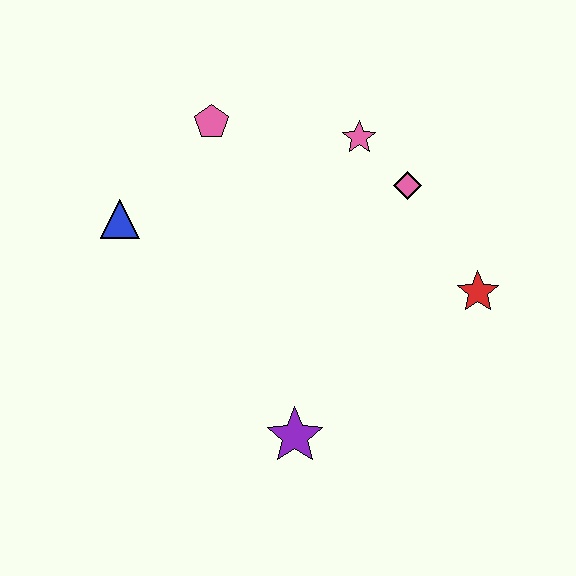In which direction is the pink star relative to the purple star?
The pink star is above the purple star.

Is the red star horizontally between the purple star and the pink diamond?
No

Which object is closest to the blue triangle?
The pink pentagon is closest to the blue triangle.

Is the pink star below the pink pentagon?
Yes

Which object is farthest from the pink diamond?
The blue triangle is farthest from the pink diamond.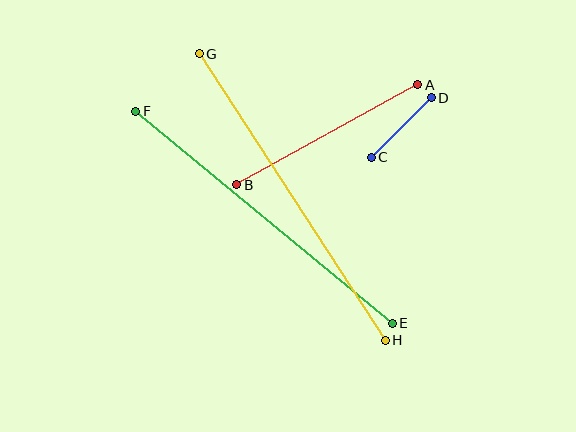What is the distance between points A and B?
The distance is approximately 207 pixels.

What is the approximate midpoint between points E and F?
The midpoint is at approximately (264, 217) pixels.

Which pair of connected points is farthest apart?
Points G and H are farthest apart.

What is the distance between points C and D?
The distance is approximately 84 pixels.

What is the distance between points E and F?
The distance is approximately 333 pixels.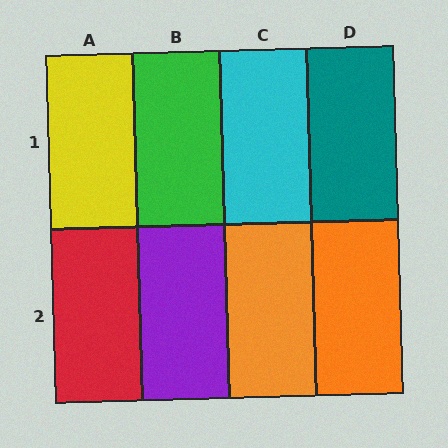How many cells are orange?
2 cells are orange.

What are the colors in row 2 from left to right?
Red, purple, orange, orange.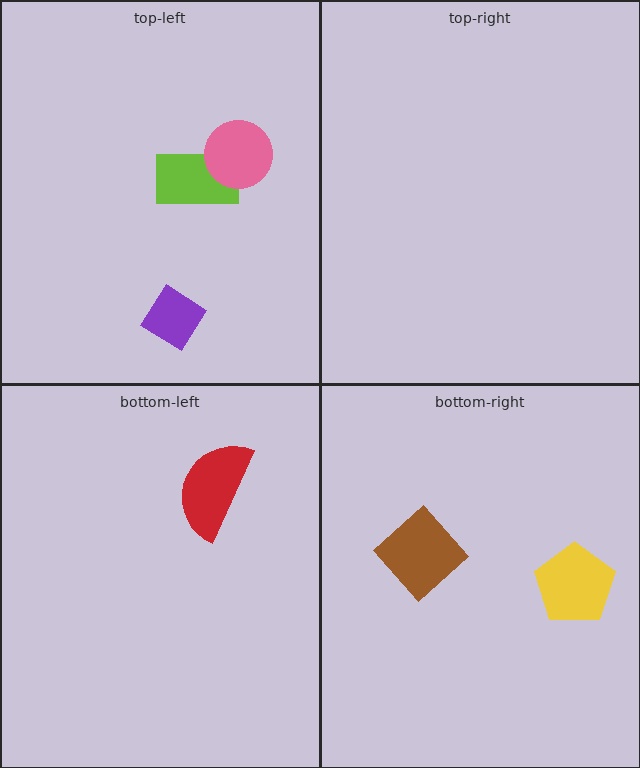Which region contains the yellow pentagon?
The bottom-right region.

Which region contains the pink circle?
The top-left region.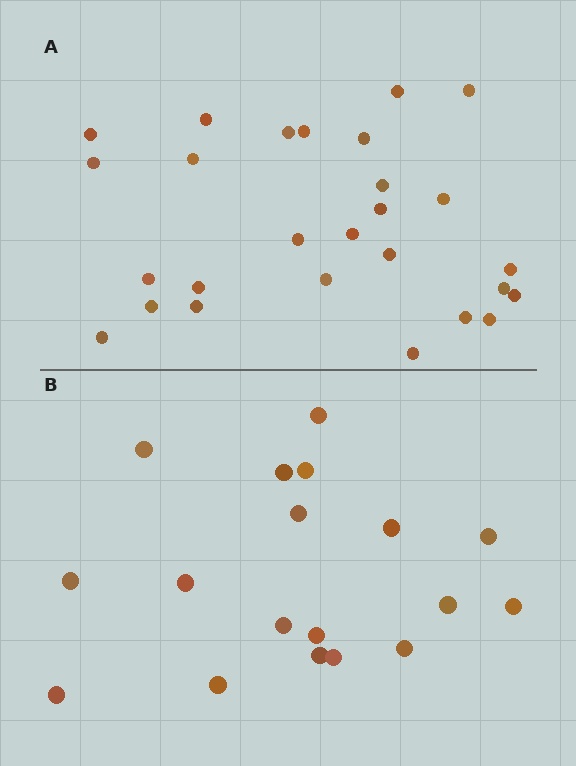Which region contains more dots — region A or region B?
Region A (the top region) has more dots.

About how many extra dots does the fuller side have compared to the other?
Region A has roughly 8 or so more dots than region B.